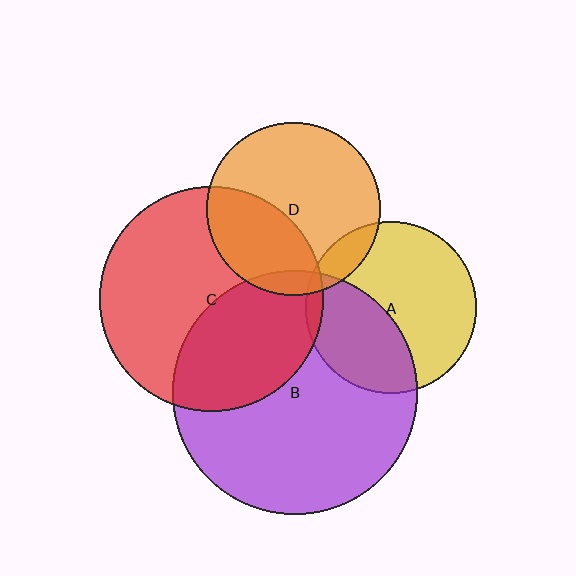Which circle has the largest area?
Circle B (purple).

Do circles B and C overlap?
Yes.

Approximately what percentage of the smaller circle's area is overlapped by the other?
Approximately 40%.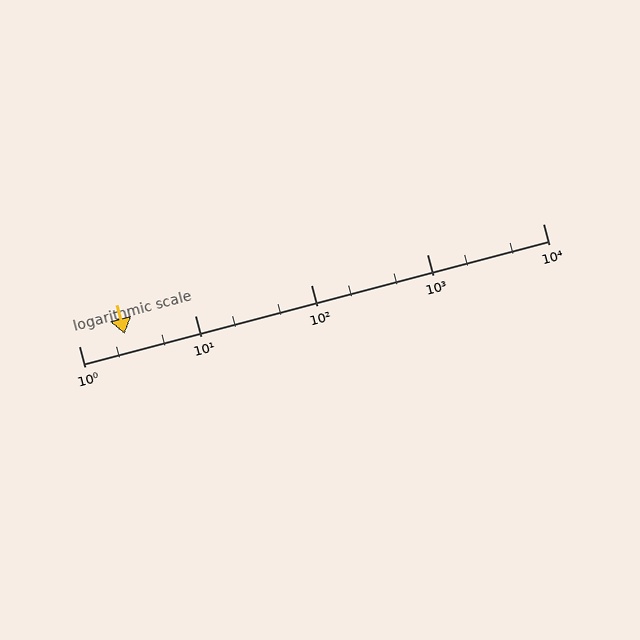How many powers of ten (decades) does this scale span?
The scale spans 4 decades, from 1 to 10000.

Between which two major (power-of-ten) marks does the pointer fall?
The pointer is between 1 and 10.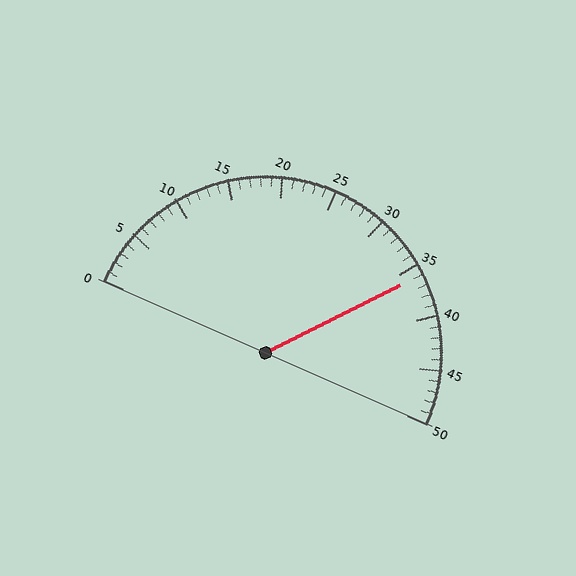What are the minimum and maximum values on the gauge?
The gauge ranges from 0 to 50.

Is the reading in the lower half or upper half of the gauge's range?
The reading is in the upper half of the range (0 to 50).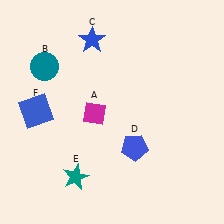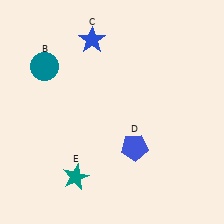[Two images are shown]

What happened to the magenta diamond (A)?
The magenta diamond (A) was removed in Image 2. It was in the bottom-left area of Image 1.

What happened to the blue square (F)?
The blue square (F) was removed in Image 2. It was in the top-left area of Image 1.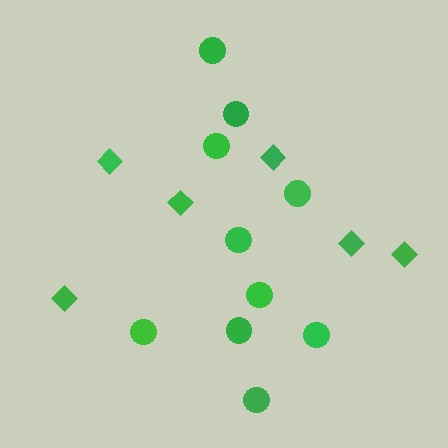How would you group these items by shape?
There are 2 groups: one group of circles (10) and one group of diamonds (6).